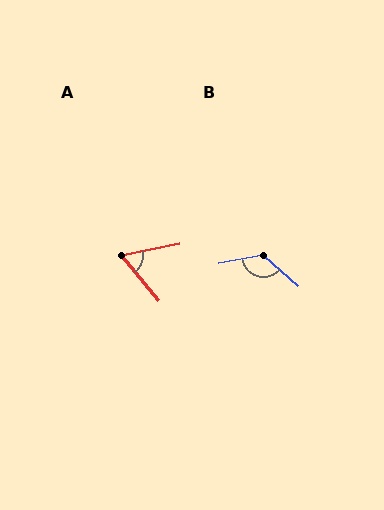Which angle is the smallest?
A, at approximately 62 degrees.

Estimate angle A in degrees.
Approximately 62 degrees.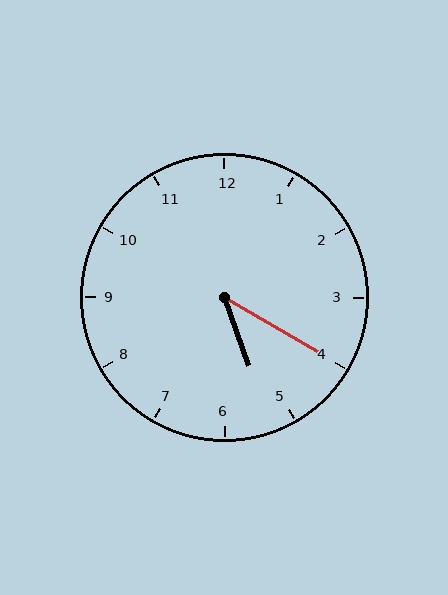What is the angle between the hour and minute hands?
Approximately 40 degrees.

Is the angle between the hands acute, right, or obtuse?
It is acute.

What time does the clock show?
5:20.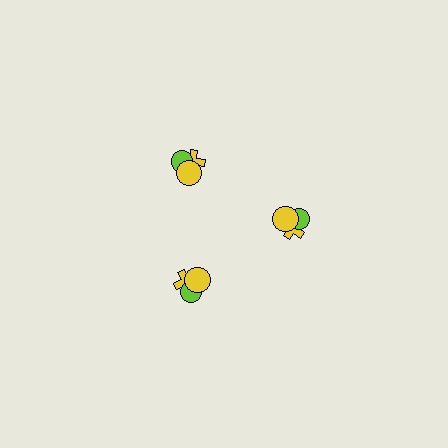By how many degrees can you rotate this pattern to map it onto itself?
The pattern maps onto itself every 120 degrees of rotation.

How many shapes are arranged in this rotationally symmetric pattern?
There are 9 shapes, arranged in 3 groups of 3.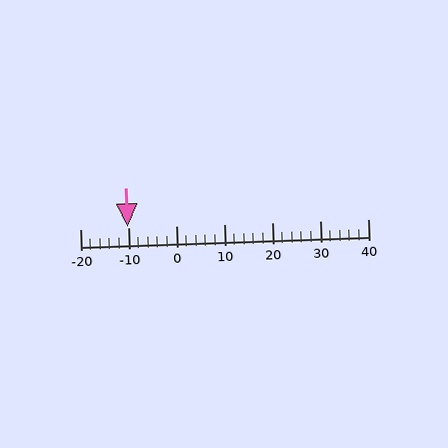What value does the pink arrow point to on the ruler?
The pink arrow points to approximately -10.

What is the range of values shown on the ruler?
The ruler shows values from -20 to 40.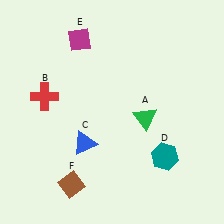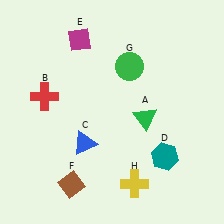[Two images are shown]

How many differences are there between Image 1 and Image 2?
There are 2 differences between the two images.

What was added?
A green circle (G), a yellow cross (H) were added in Image 2.